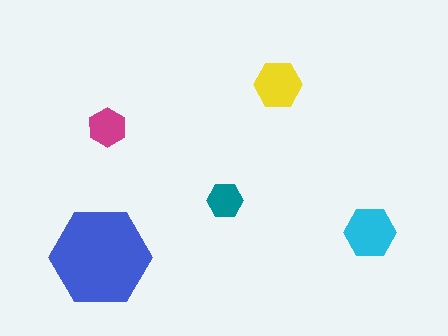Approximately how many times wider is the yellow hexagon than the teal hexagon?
About 1.5 times wider.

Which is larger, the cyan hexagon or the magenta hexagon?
The cyan one.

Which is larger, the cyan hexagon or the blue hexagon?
The blue one.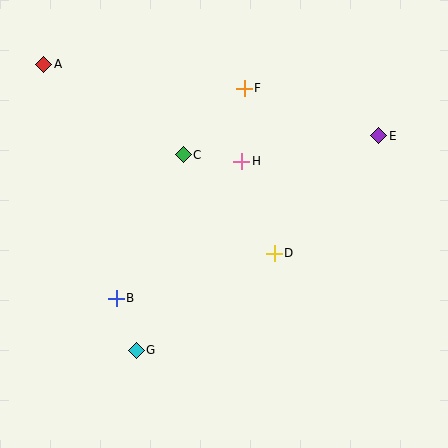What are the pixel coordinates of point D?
Point D is at (274, 253).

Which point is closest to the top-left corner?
Point A is closest to the top-left corner.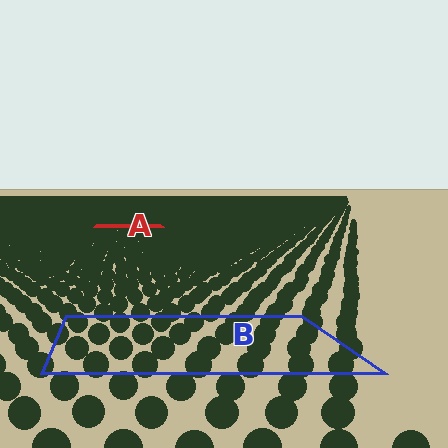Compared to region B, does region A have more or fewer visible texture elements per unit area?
Region A has more texture elements per unit area — they are packed more densely because it is farther away.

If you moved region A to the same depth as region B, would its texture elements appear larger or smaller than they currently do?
They would appear larger. At a closer depth, the same texture elements are projected at a bigger on-screen size.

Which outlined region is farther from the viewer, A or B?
Region A is farther from the viewer — the texture elements inside it appear smaller and more densely packed.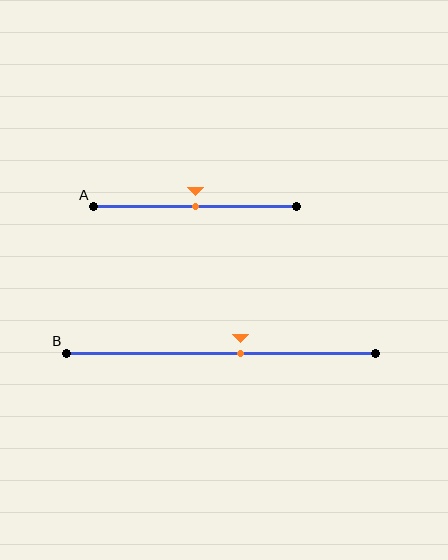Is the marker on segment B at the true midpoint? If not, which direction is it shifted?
No, the marker on segment B is shifted to the right by about 6% of the segment length.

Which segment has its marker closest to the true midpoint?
Segment A has its marker closest to the true midpoint.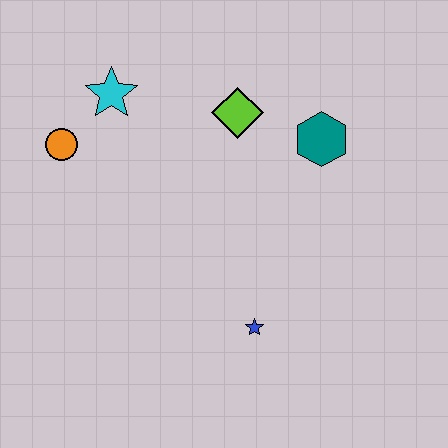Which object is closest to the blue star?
The teal hexagon is closest to the blue star.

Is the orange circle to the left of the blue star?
Yes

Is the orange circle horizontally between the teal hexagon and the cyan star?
No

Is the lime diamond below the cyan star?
Yes